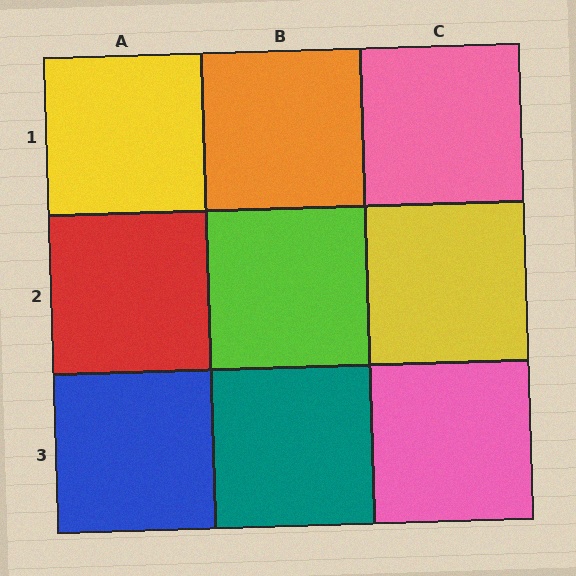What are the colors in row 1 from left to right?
Yellow, orange, pink.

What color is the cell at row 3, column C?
Pink.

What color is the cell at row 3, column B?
Teal.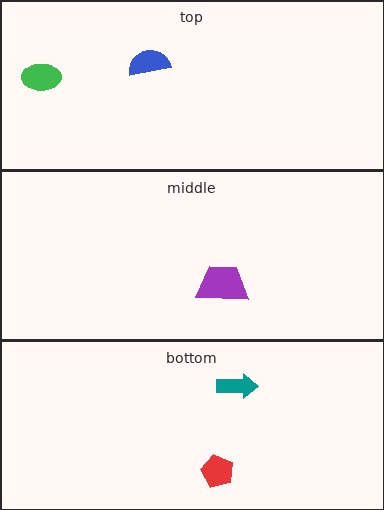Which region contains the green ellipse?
The top region.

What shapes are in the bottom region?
The teal arrow, the red pentagon.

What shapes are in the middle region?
The purple trapezoid.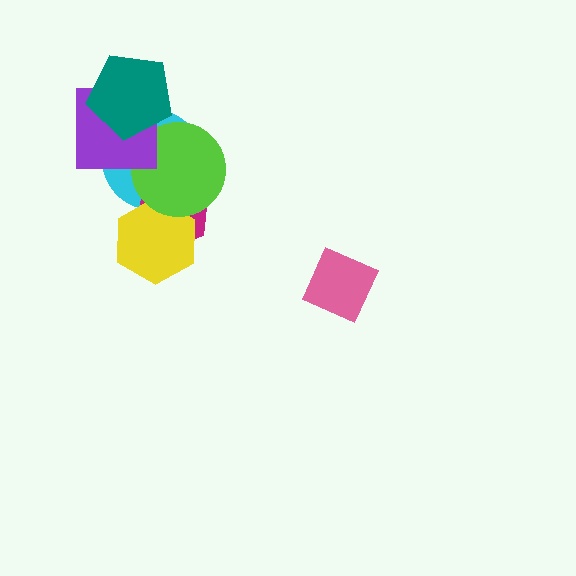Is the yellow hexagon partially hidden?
Yes, it is partially covered by another shape.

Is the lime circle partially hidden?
Yes, it is partially covered by another shape.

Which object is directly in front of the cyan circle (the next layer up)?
The magenta hexagon is directly in front of the cyan circle.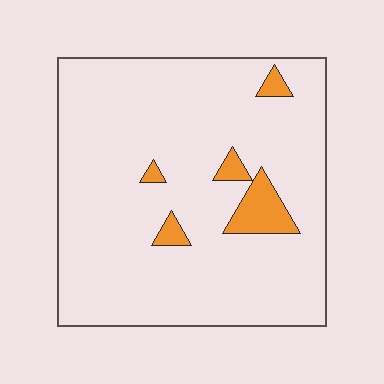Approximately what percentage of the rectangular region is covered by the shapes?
Approximately 5%.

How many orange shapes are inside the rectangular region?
5.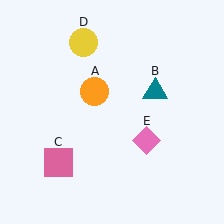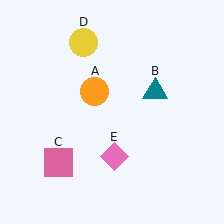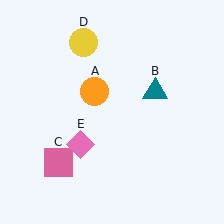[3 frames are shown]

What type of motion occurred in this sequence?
The pink diamond (object E) rotated clockwise around the center of the scene.